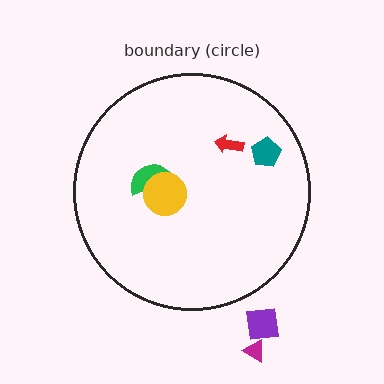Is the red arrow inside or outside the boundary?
Inside.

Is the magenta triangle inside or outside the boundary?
Outside.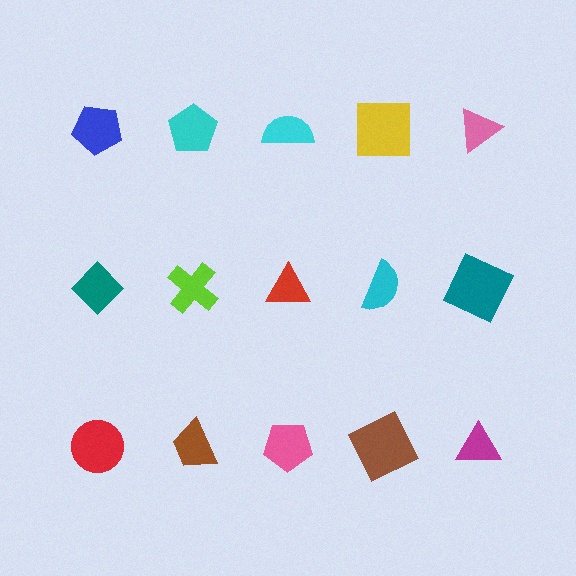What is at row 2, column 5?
A teal square.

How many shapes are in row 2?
5 shapes.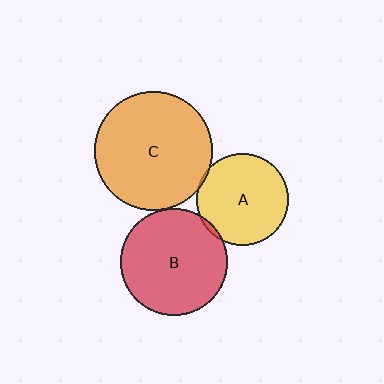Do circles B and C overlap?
Yes.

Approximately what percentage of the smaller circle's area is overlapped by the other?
Approximately 5%.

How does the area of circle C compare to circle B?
Approximately 1.2 times.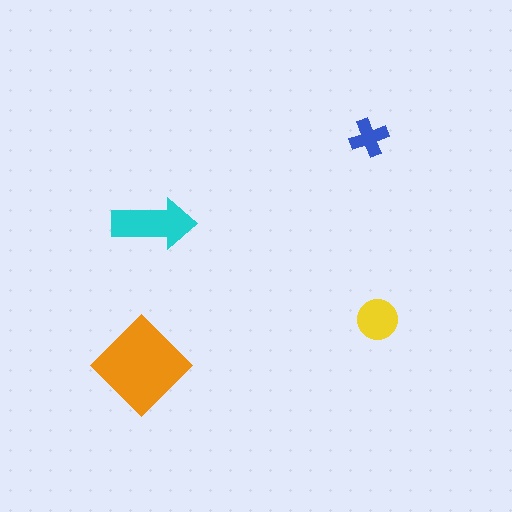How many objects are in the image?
There are 4 objects in the image.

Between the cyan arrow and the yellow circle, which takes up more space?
The cyan arrow.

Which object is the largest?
The orange diamond.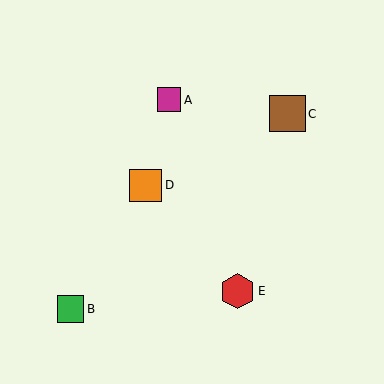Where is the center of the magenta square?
The center of the magenta square is at (169, 100).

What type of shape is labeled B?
Shape B is a green square.